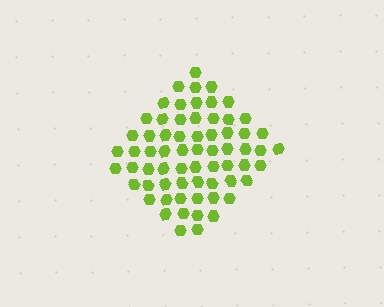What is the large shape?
The large shape is a diamond.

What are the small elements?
The small elements are hexagons.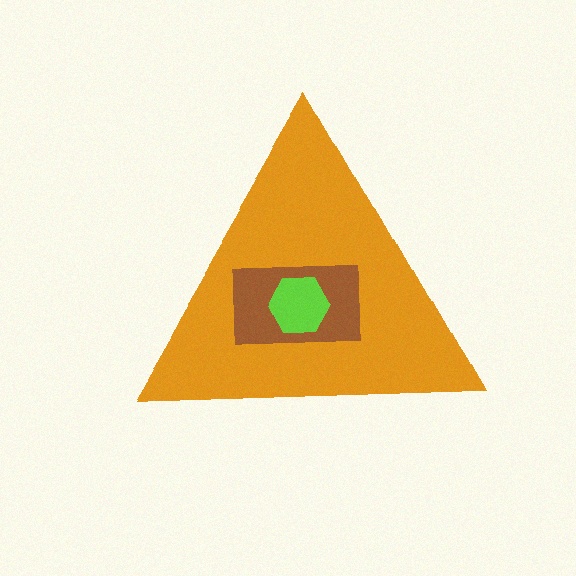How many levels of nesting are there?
3.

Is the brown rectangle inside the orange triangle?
Yes.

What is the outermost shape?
The orange triangle.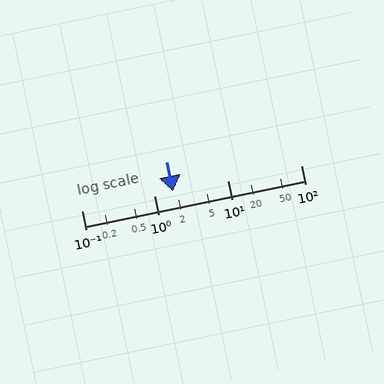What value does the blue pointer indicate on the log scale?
The pointer indicates approximately 1.8.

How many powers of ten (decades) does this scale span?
The scale spans 3 decades, from 0.1 to 100.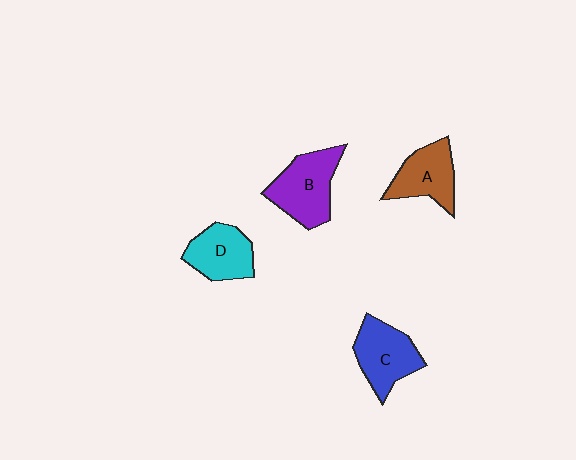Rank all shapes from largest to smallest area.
From largest to smallest: B (purple), C (blue), A (brown), D (cyan).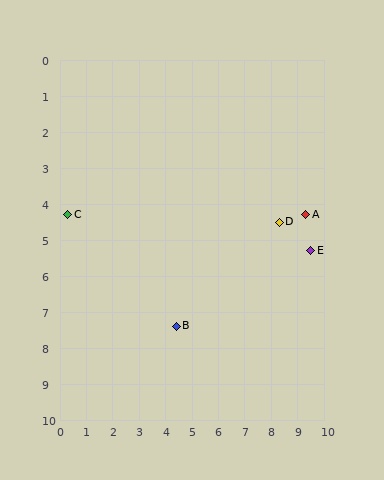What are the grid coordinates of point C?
Point C is at approximately (0.3, 4.3).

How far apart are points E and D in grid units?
Points E and D are about 1.4 grid units apart.